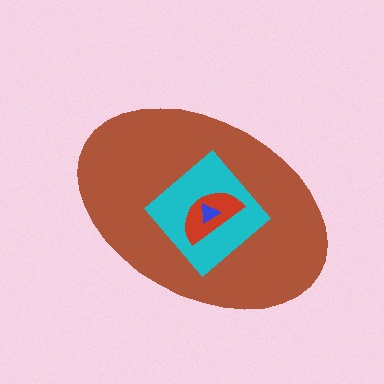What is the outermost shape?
The brown ellipse.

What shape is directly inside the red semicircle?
The blue triangle.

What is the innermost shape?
The blue triangle.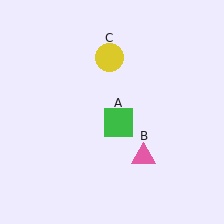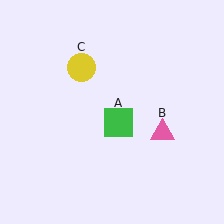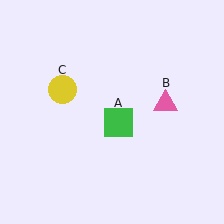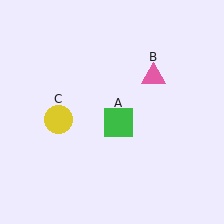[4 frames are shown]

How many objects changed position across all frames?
2 objects changed position: pink triangle (object B), yellow circle (object C).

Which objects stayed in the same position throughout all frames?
Green square (object A) remained stationary.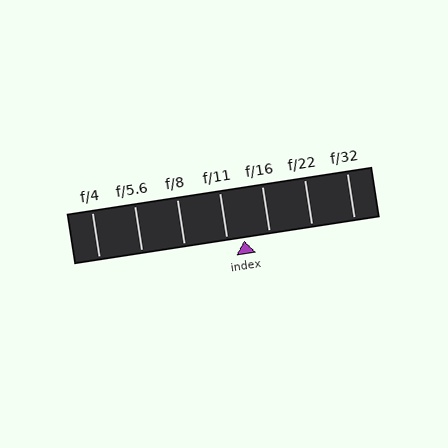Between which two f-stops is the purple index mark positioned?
The index mark is between f/11 and f/16.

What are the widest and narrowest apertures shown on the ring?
The widest aperture shown is f/4 and the narrowest is f/32.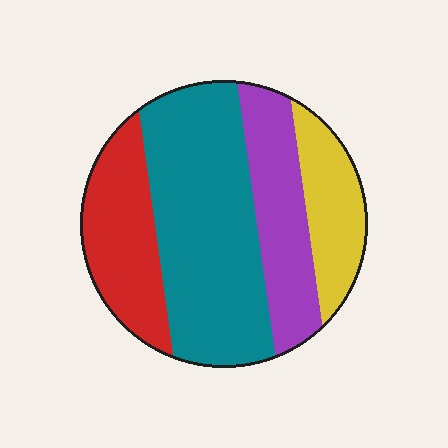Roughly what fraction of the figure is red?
Red covers roughly 20% of the figure.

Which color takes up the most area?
Teal, at roughly 45%.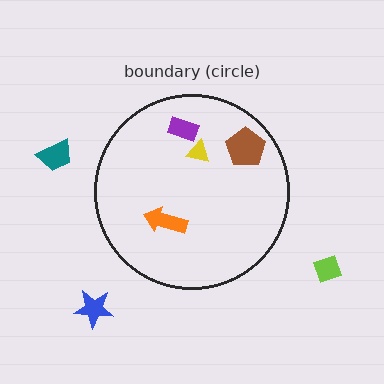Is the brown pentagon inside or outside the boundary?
Inside.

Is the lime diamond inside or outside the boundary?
Outside.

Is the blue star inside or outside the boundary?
Outside.